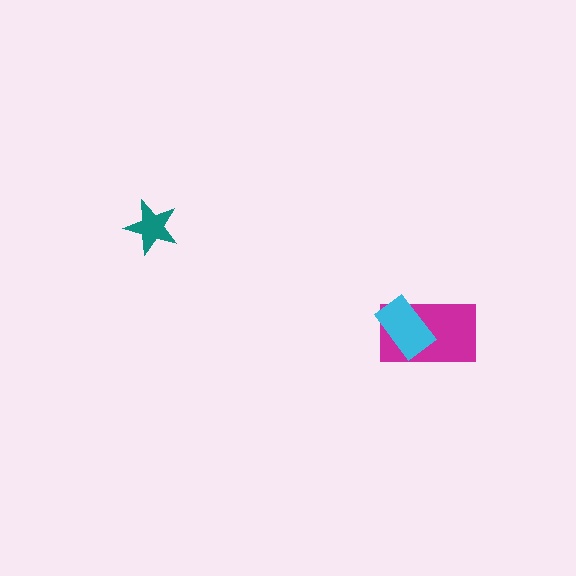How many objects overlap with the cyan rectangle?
1 object overlaps with the cyan rectangle.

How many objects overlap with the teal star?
0 objects overlap with the teal star.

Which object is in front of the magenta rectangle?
The cyan rectangle is in front of the magenta rectangle.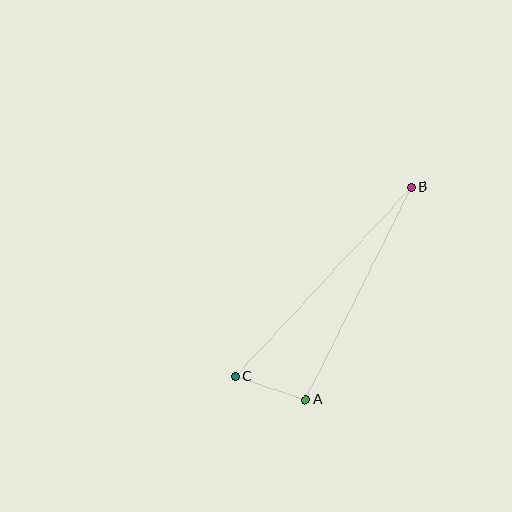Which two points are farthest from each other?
Points B and C are farthest from each other.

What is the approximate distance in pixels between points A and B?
The distance between A and B is approximately 237 pixels.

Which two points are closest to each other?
Points A and C are closest to each other.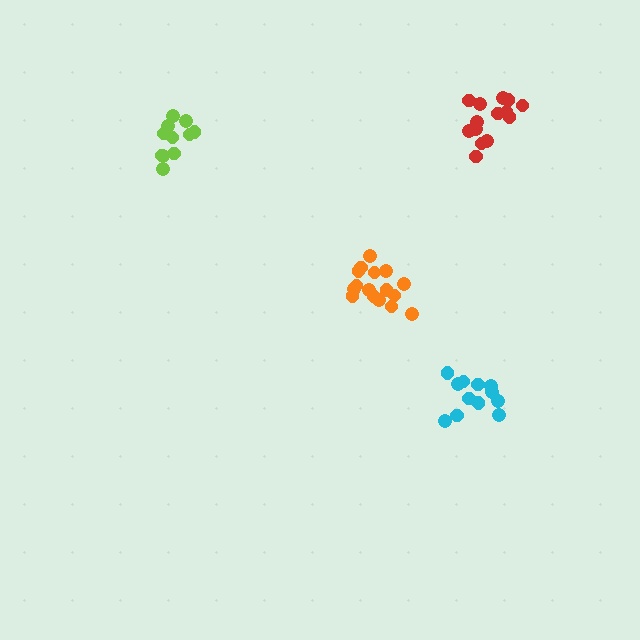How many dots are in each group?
Group 1: 16 dots, Group 2: 12 dots, Group 3: 14 dots, Group 4: 11 dots (53 total).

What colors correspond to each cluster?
The clusters are colored: orange, cyan, red, lime.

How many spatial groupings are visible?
There are 4 spatial groupings.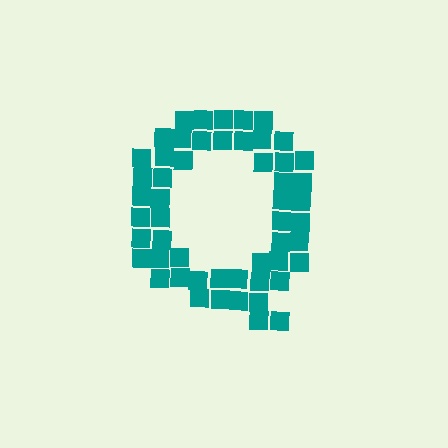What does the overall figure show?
The overall figure shows the letter Q.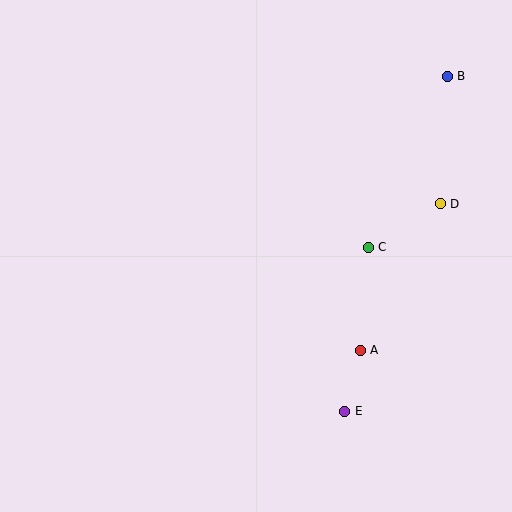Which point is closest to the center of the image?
Point C at (368, 247) is closest to the center.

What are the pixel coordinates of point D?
Point D is at (440, 204).